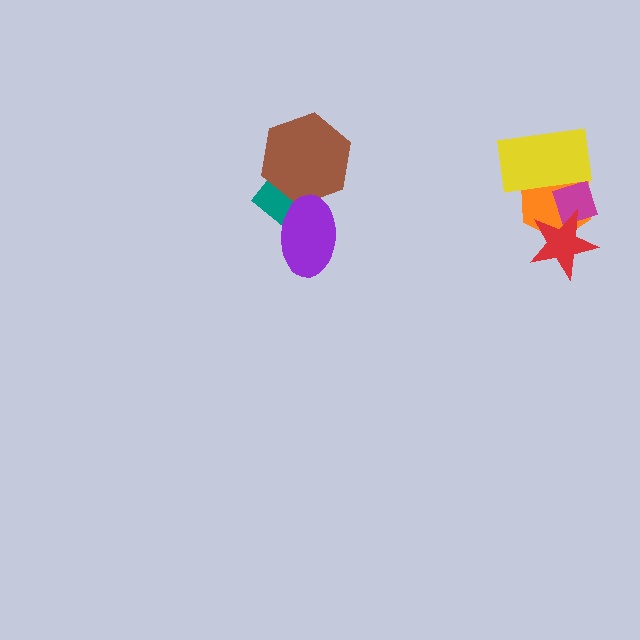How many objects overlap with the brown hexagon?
2 objects overlap with the brown hexagon.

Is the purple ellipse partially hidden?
No, no other shape covers it.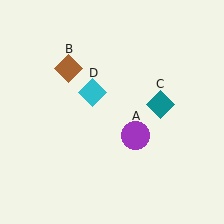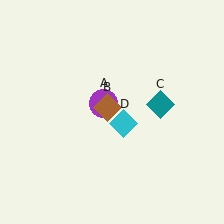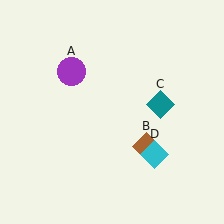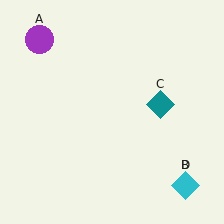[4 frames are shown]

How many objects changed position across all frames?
3 objects changed position: purple circle (object A), brown diamond (object B), cyan diamond (object D).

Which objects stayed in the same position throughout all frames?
Teal diamond (object C) remained stationary.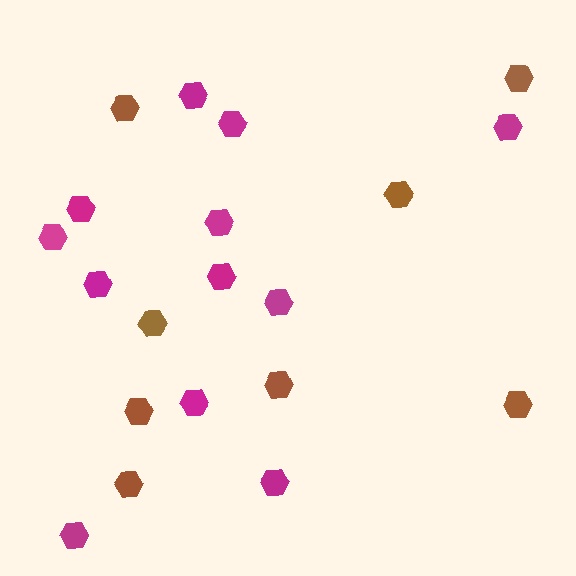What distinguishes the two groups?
There are 2 groups: one group of brown hexagons (8) and one group of magenta hexagons (12).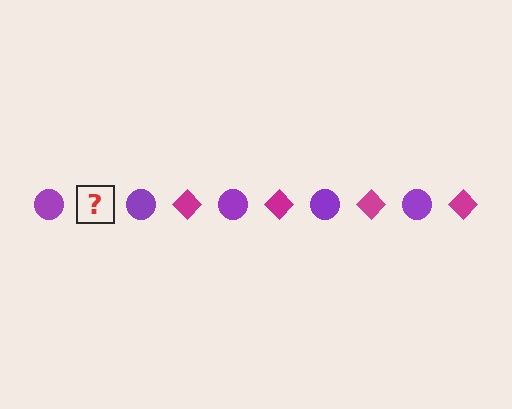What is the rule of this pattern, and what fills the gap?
The rule is that the pattern alternates between purple circle and magenta diamond. The gap should be filled with a magenta diamond.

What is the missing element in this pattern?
The missing element is a magenta diamond.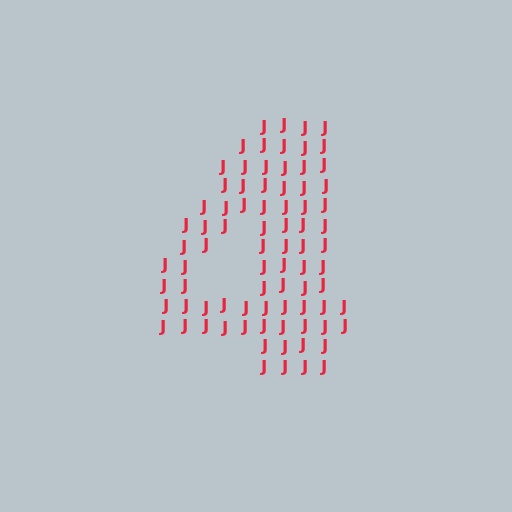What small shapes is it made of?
It is made of small letter J's.